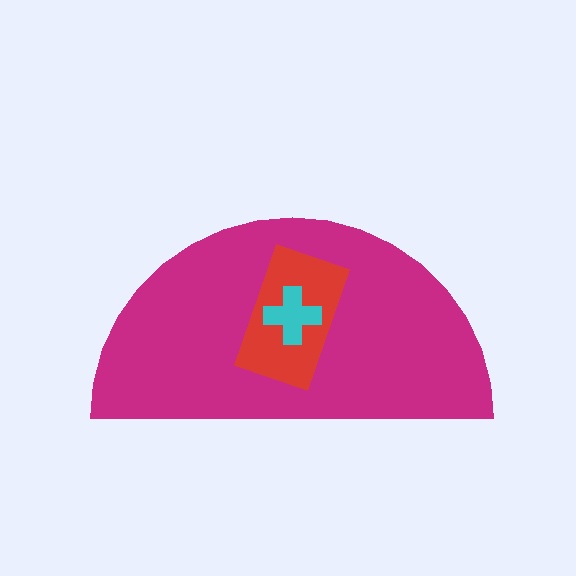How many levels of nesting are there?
3.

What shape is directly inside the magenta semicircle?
The red rectangle.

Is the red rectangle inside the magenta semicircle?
Yes.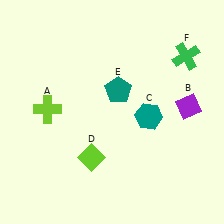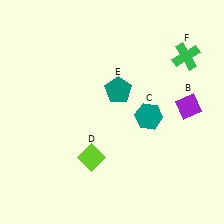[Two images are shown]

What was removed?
The lime cross (A) was removed in Image 2.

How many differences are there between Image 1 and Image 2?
There is 1 difference between the two images.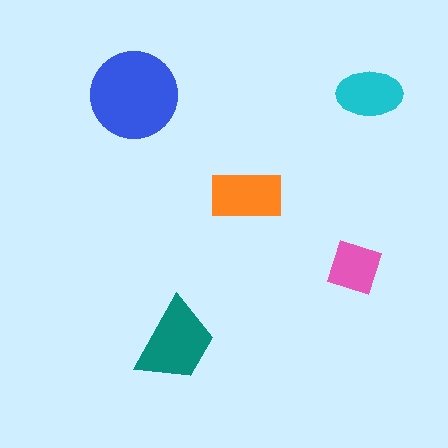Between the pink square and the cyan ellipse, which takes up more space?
The cyan ellipse.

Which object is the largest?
The blue circle.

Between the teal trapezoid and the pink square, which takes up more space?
The teal trapezoid.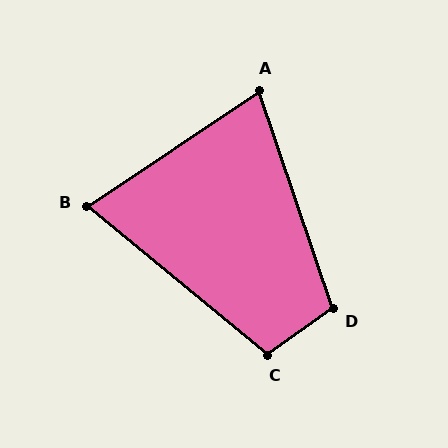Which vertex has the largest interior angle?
D, at approximately 107 degrees.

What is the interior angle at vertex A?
Approximately 75 degrees (acute).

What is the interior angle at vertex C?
Approximately 105 degrees (obtuse).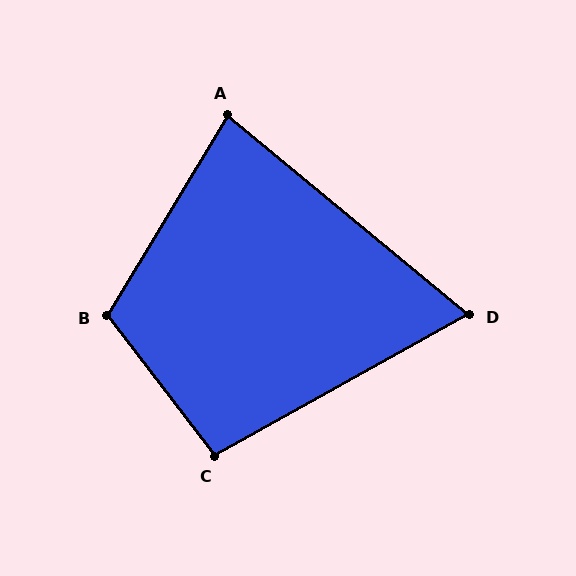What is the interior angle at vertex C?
Approximately 98 degrees (obtuse).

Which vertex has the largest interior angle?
B, at approximately 111 degrees.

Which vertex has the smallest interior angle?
D, at approximately 69 degrees.